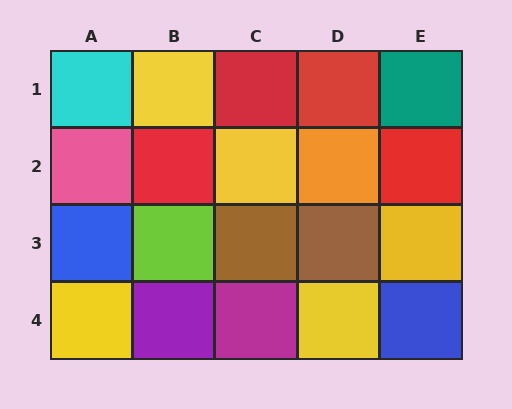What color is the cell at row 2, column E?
Red.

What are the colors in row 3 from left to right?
Blue, lime, brown, brown, yellow.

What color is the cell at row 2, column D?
Orange.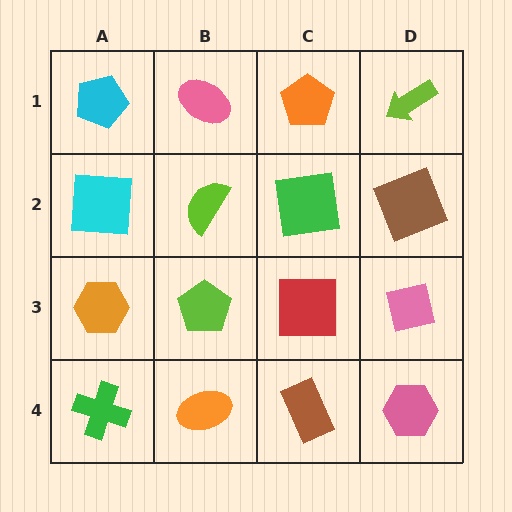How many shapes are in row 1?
4 shapes.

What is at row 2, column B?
A lime semicircle.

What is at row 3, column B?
A lime pentagon.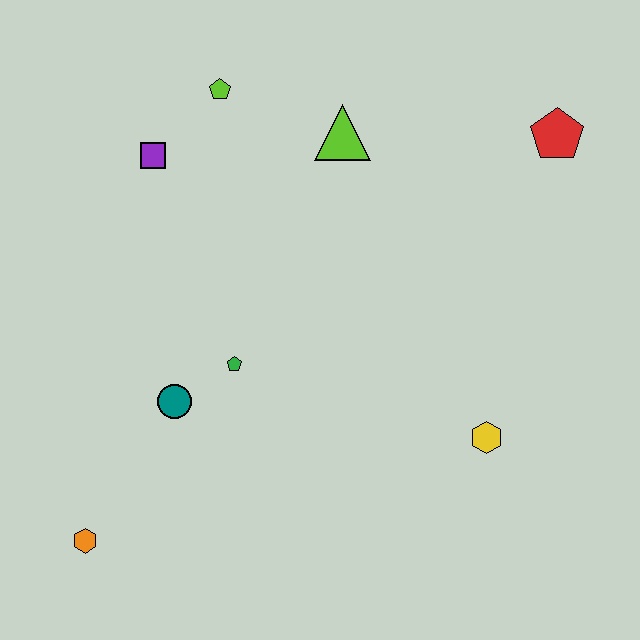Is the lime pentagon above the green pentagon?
Yes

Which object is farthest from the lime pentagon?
The orange hexagon is farthest from the lime pentagon.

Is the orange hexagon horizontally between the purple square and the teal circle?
No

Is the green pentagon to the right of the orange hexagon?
Yes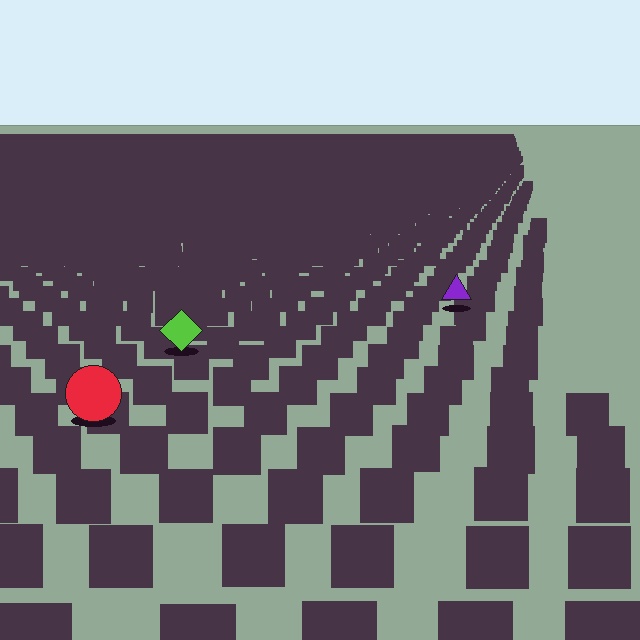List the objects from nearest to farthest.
From nearest to farthest: the red circle, the lime diamond, the purple triangle.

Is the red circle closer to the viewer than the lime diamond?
Yes. The red circle is closer — you can tell from the texture gradient: the ground texture is coarser near it.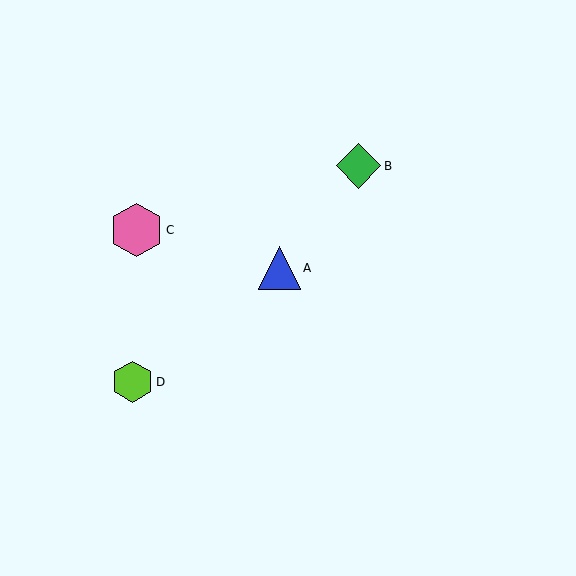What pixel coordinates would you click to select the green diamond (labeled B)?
Click at (358, 166) to select the green diamond B.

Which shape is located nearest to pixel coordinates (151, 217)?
The pink hexagon (labeled C) at (136, 230) is nearest to that location.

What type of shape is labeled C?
Shape C is a pink hexagon.